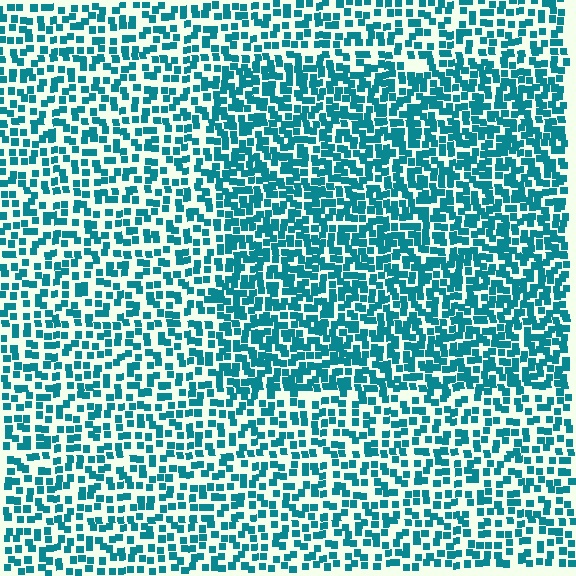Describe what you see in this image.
The image contains small teal elements arranged at two different densities. A rectangle-shaped region is visible where the elements are more densely packed than the surrounding area.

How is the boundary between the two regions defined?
The boundary is defined by a change in element density (approximately 1.6x ratio). All elements are the same color, size, and shape.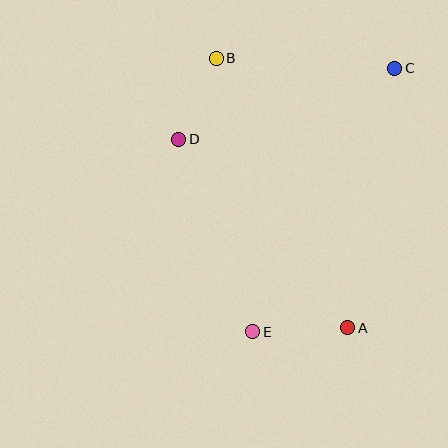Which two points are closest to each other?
Points B and D are closest to each other.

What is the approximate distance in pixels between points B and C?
The distance between B and C is approximately 179 pixels.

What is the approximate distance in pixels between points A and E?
The distance between A and E is approximately 95 pixels.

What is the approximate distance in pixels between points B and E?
The distance between B and E is approximately 276 pixels.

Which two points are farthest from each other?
Points A and B are farthest from each other.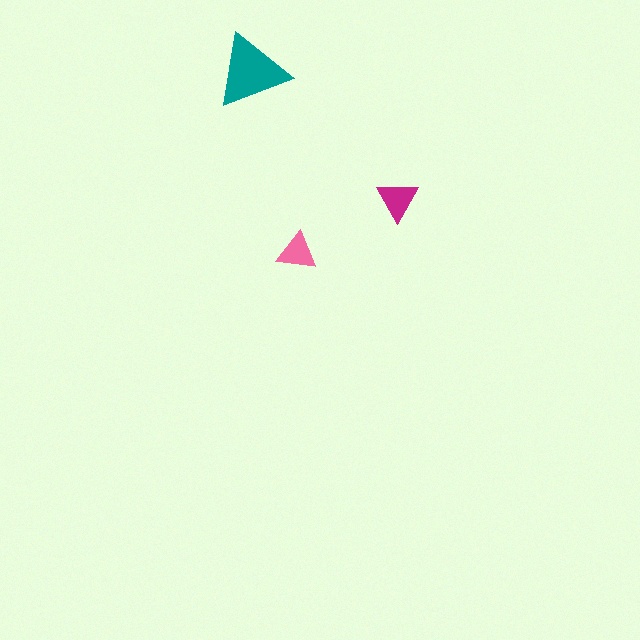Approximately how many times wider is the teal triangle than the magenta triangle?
About 2 times wider.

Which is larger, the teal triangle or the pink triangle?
The teal one.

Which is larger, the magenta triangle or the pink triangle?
The magenta one.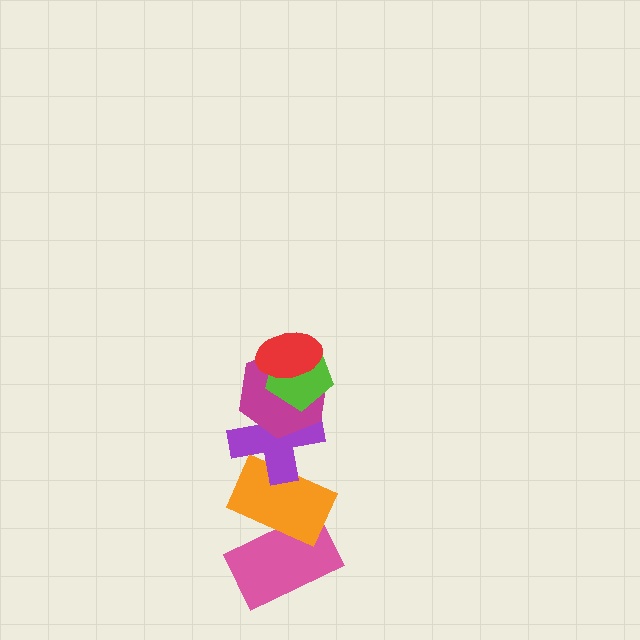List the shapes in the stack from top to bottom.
From top to bottom: the red ellipse, the lime pentagon, the magenta hexagon, the purple cross, the orange rectangle, the pink rectangle.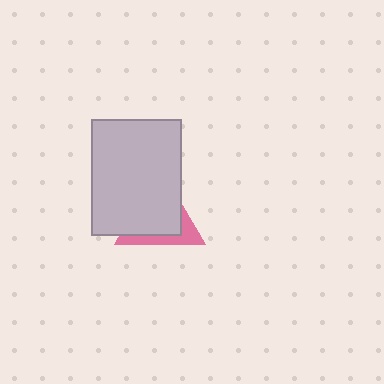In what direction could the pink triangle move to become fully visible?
The pink triangle could move toward the lower-right. That would shift it out from behind the light gray rectangle entirely.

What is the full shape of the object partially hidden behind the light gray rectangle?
The partially hidden object is a pink triangle.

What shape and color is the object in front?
The object in front is a light gray rectangle.